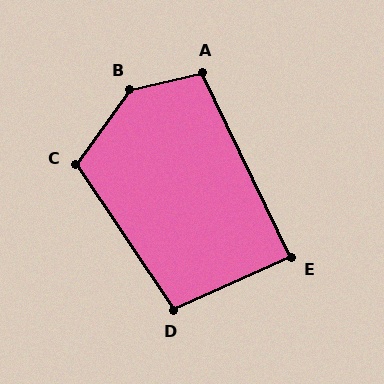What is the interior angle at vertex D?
Approximately 100 degrees (obtuse).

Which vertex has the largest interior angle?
B, at approximately 139 degrees.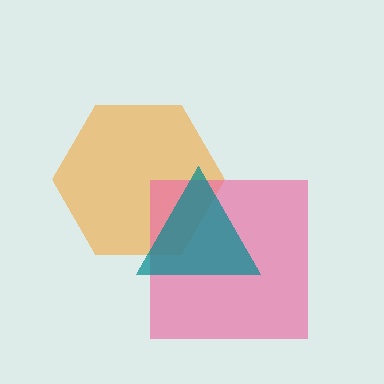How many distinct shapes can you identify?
There are 3 distinct shapes: an orange hexagon, a pink square, a teal triangle.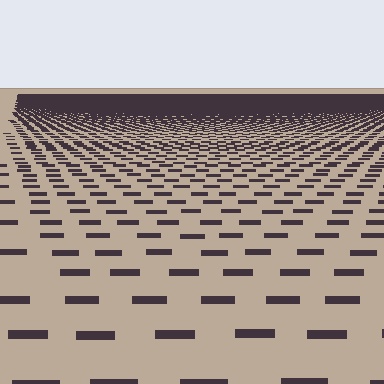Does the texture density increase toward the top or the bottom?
Density increases toward the top.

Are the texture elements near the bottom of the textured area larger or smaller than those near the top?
Larger. Near the bottom, elements are closer to the viewer and appear at a bigger on-screen size.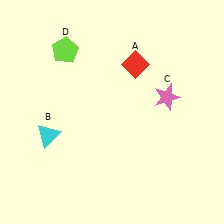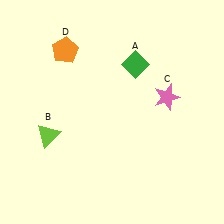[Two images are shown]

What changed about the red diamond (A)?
In Image 1, A is red. In Image 2, it changed to green.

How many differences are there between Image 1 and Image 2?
There are 3 differences between the two images.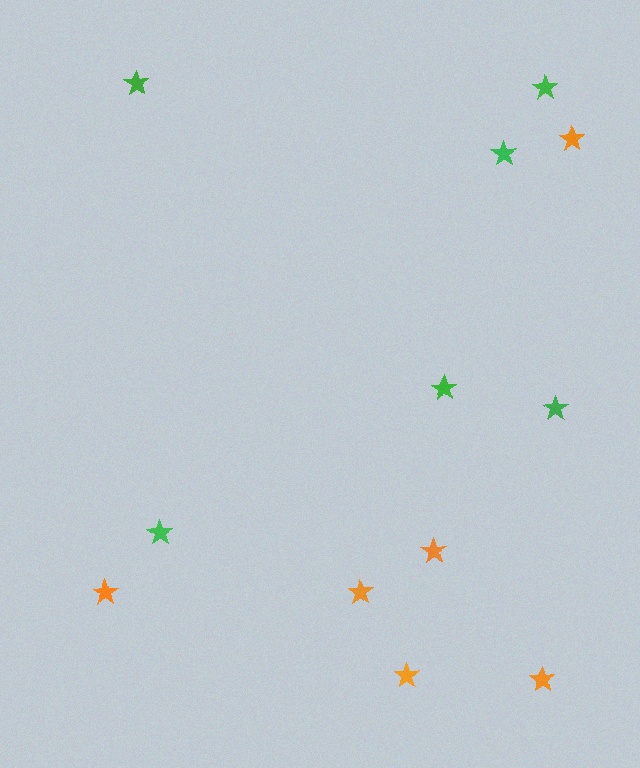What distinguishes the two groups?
There are 2 groups: one group of orange stars (6) and one group of green stars (6).